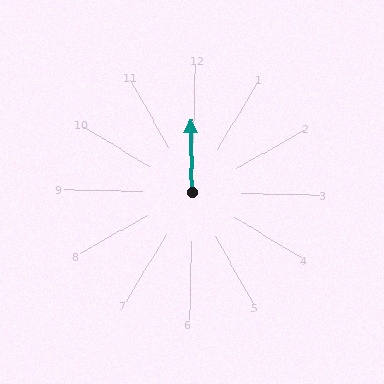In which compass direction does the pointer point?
North.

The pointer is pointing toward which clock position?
Roughly 12 o'clock.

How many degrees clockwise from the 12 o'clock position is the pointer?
Approximately 358 degrees.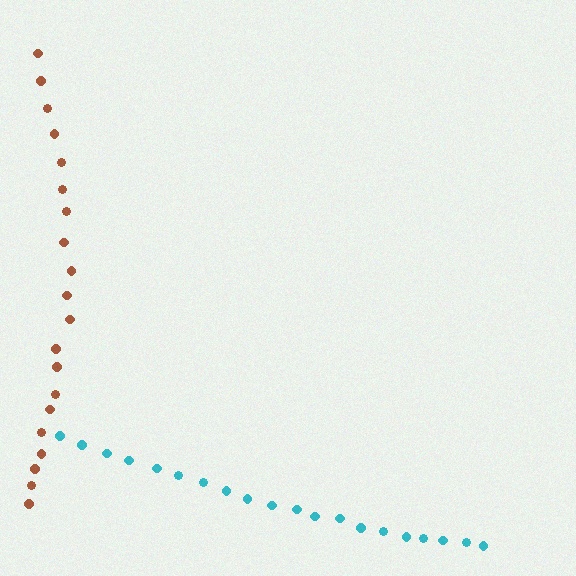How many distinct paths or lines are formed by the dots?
There are 2 distinct paths.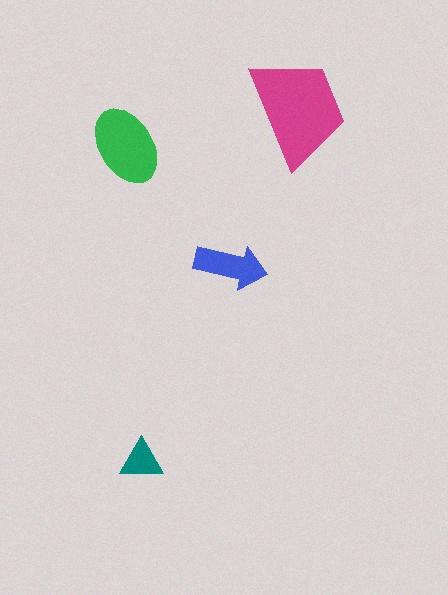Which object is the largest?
The magenta trapezoid.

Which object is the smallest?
The teal triangle.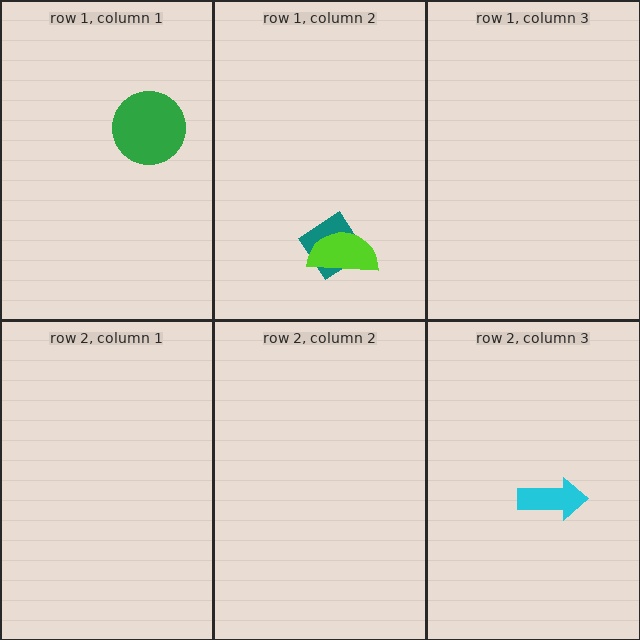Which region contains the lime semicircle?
The row 1, column 2 region.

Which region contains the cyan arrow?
The row 2, column 3 region.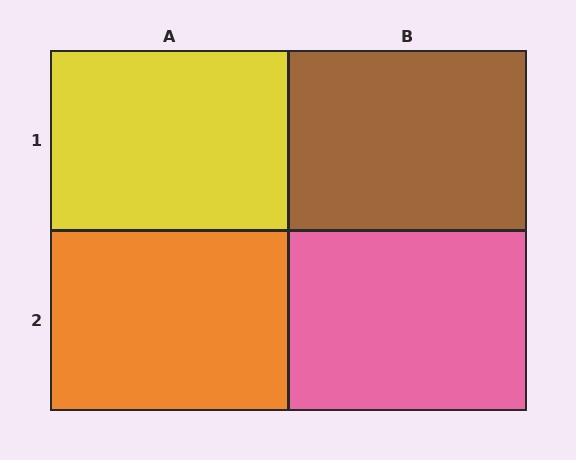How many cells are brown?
1 cell is brown.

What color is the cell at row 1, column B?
Brown.